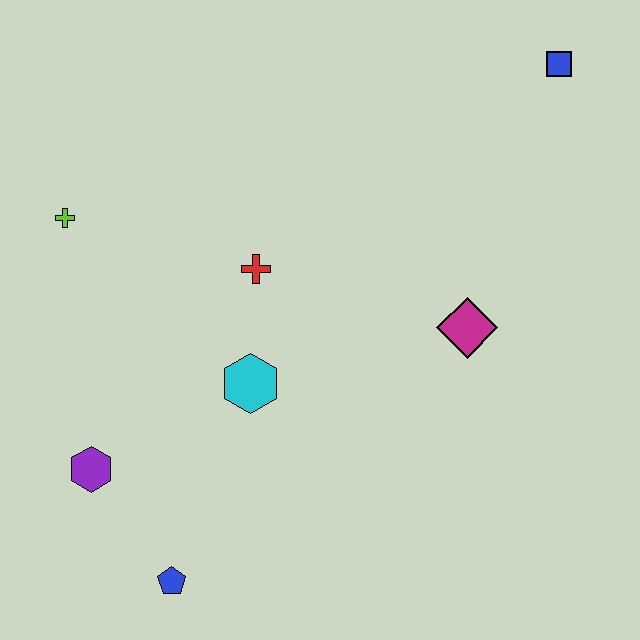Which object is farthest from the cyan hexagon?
The blue square is farthest from the cyan hexagon.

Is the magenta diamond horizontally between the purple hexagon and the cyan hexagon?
No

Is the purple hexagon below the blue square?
Yes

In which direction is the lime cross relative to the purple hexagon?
The lime cross is above the purple hexagon.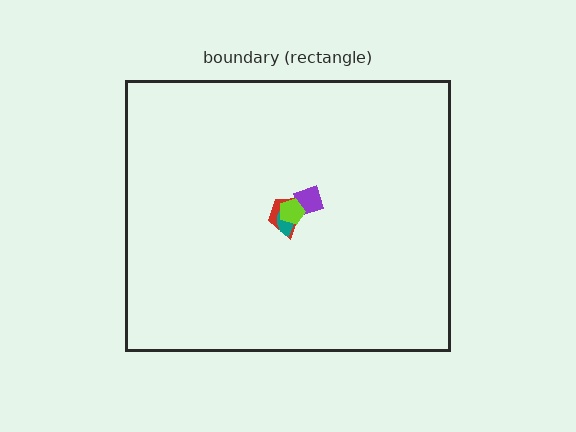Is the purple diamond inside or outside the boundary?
Inside.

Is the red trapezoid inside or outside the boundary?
Inside.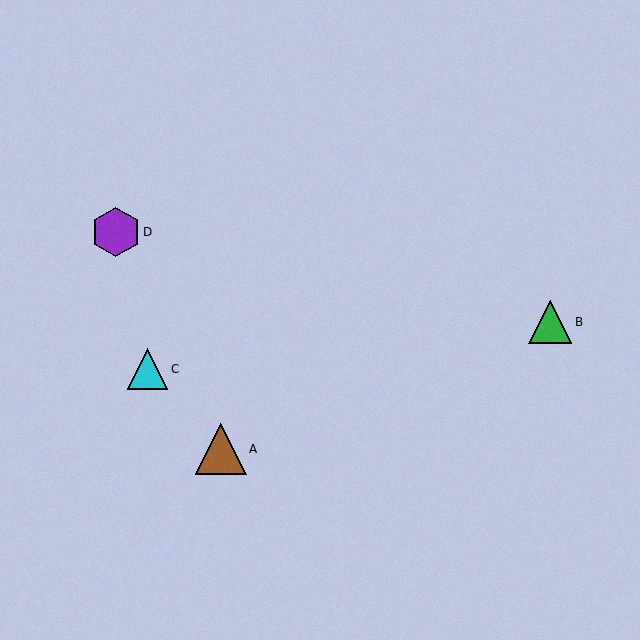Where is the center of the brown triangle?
The center of the brown triangle is at (221, 449).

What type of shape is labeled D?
Shape D is a purple hexagon.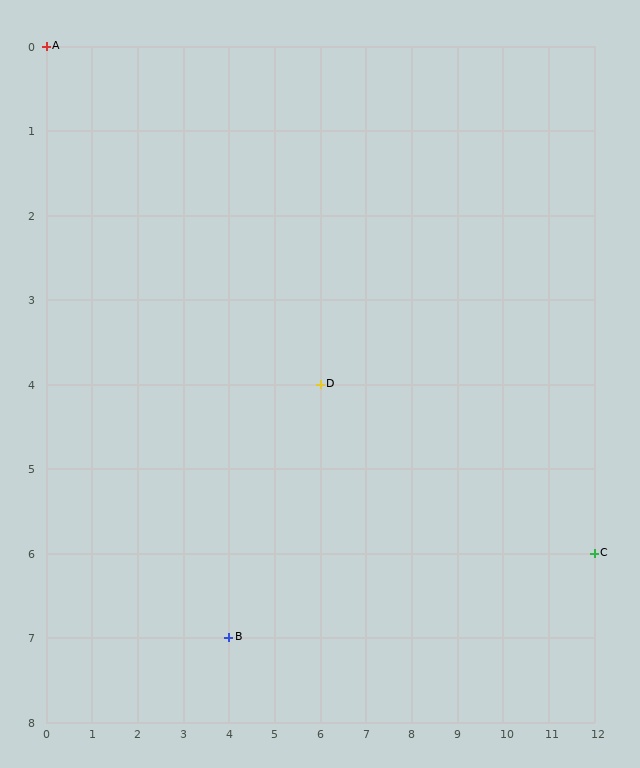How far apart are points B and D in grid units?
Points B and D are 2 columns and 3 rows apart (about 3.6 grid units diagonally).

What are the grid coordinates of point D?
Point D is at grid coordinates (6, 4).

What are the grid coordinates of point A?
Point A is at grid coordinates (0, 0).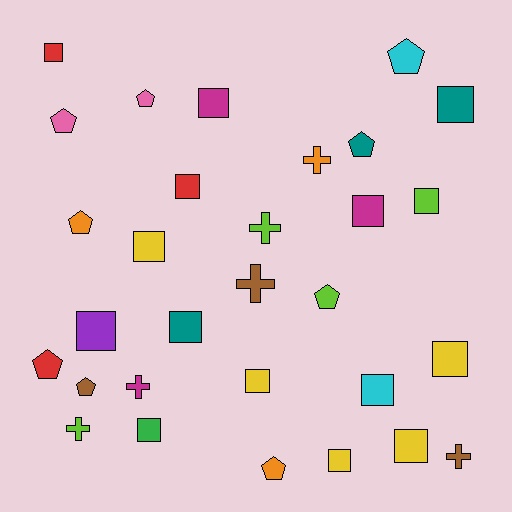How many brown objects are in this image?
There are 3 brown objects.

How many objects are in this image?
There are 30 objects.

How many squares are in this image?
There are 15 squares.